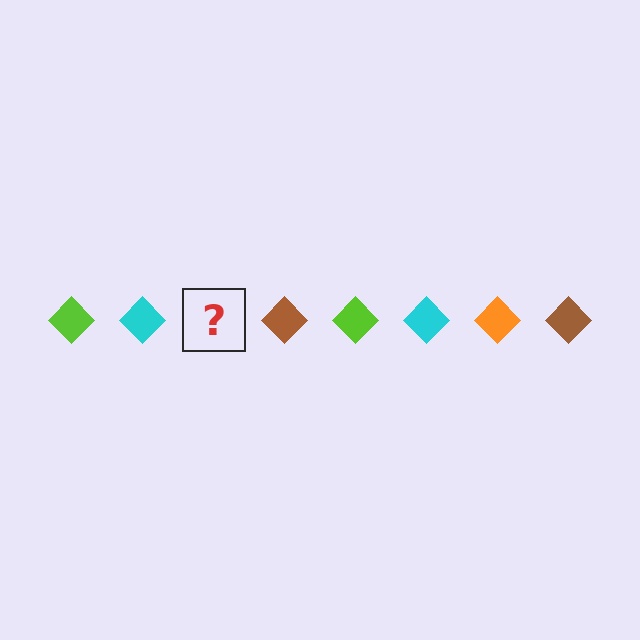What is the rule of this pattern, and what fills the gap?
The rule is that the pattern cycles through lime, cyan, orange, brown diamonds. The gap should be filled with an orange diamond.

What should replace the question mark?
The question mark should be replaced with an orange diamond.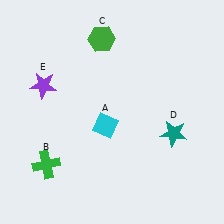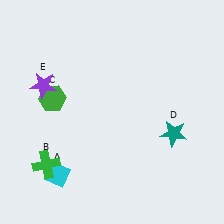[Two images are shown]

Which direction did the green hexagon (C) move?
The green hexagon (C) moved down.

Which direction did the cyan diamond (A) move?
The cyan diamond (A) moved down.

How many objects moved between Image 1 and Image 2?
2 objects moved between the two images.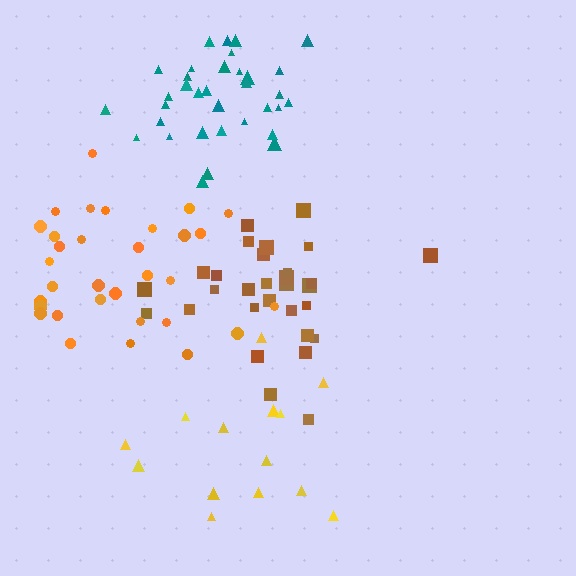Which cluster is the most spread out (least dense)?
Yellow.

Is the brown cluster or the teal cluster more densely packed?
Teal.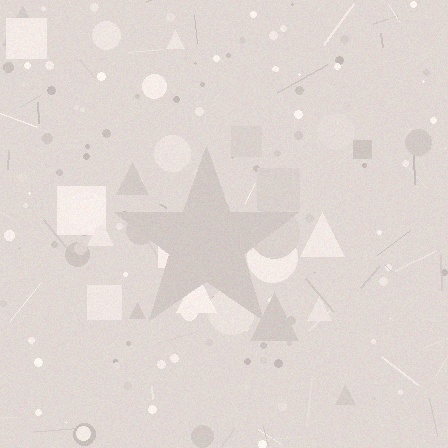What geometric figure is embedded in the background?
A star is embedded in the background.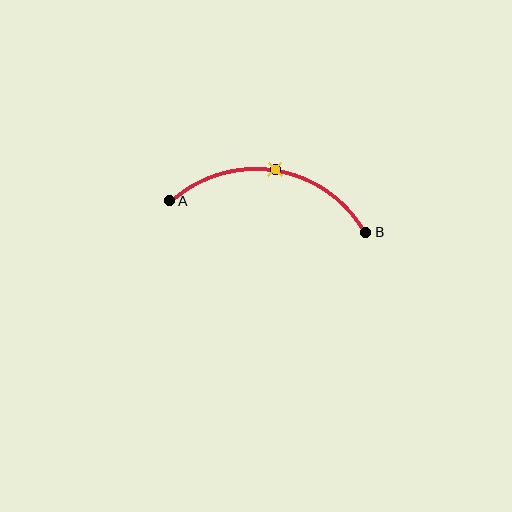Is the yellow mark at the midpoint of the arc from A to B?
Yes. The yellow mark lies on the arc at equal arc-length from both A and B — it is the arc midpoint.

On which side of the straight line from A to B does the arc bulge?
The arc bulges above the straight line connecting A and B.